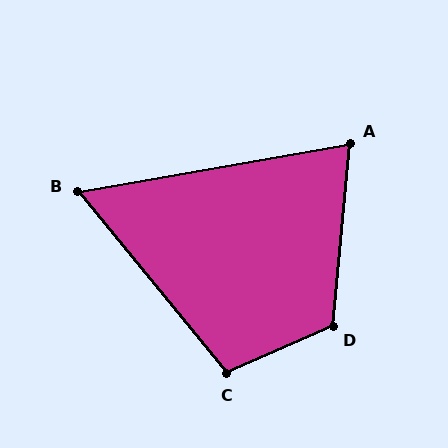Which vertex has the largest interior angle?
D, at approximately 119 degrees.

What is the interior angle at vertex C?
Approximately 105 degrees (obtuse).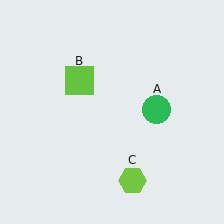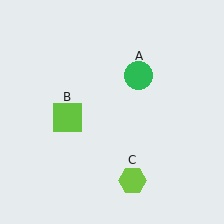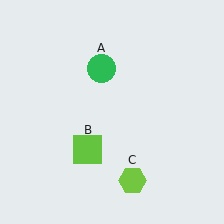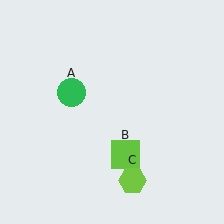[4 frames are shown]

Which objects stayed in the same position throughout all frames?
Lime hexagon (object C) remained stationary.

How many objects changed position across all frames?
2 objects changed position: green circle (object A), lime square (object B).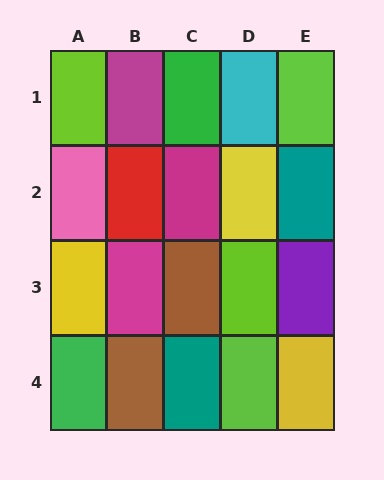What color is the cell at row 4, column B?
Brown.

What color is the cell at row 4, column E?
Yellow.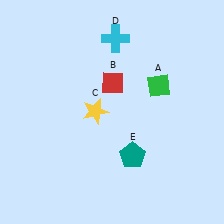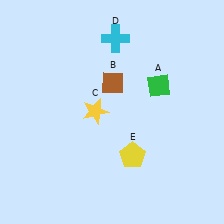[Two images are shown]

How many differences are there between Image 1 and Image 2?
There are 2 differences between the two images.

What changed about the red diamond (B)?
In Image 1, B is red. In Image 2, it changed to brown.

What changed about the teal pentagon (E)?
In Image 1, E is teal. In Image 2, it changed to yellow.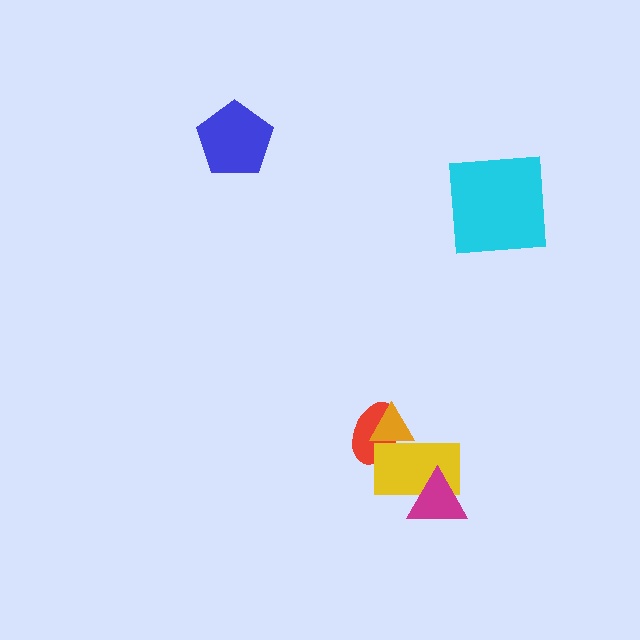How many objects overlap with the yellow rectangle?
3 objects overlap with the yellow rectangle.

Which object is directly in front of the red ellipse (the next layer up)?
The orange triangle is directly in front of the red ellipse.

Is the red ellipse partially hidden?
Yes, it is partially covered by another shape.